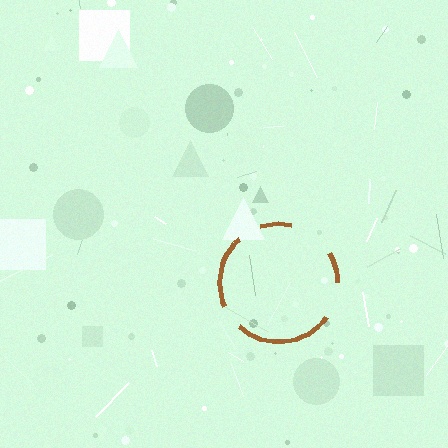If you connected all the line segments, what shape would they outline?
They would outline a circle.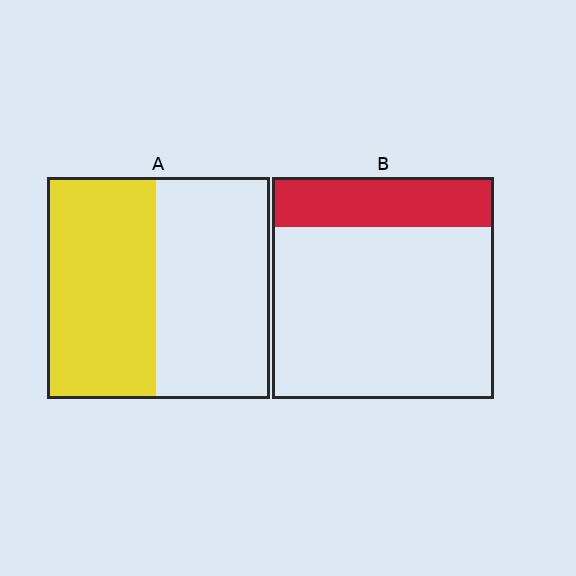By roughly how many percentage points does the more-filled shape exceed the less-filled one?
By roughly 25 percentage points (A over B).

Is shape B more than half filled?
No.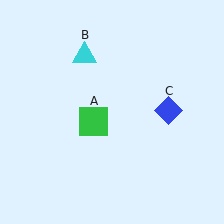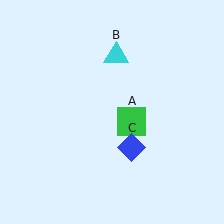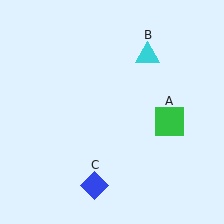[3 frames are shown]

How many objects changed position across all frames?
3 objects changed position: green square (object A), cyan triangle (object B), blue diamond (object C).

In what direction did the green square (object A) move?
The green square (object A) moved right.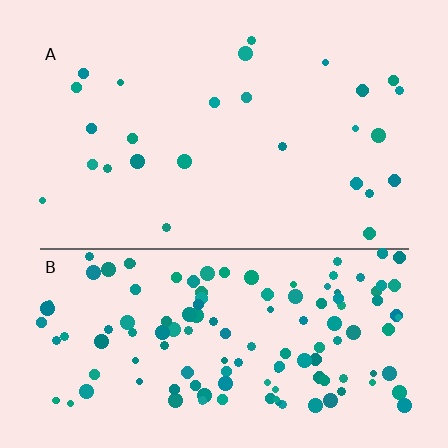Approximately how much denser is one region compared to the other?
Approximately 5.0× — region B over region A.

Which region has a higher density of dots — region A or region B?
B (the bottom).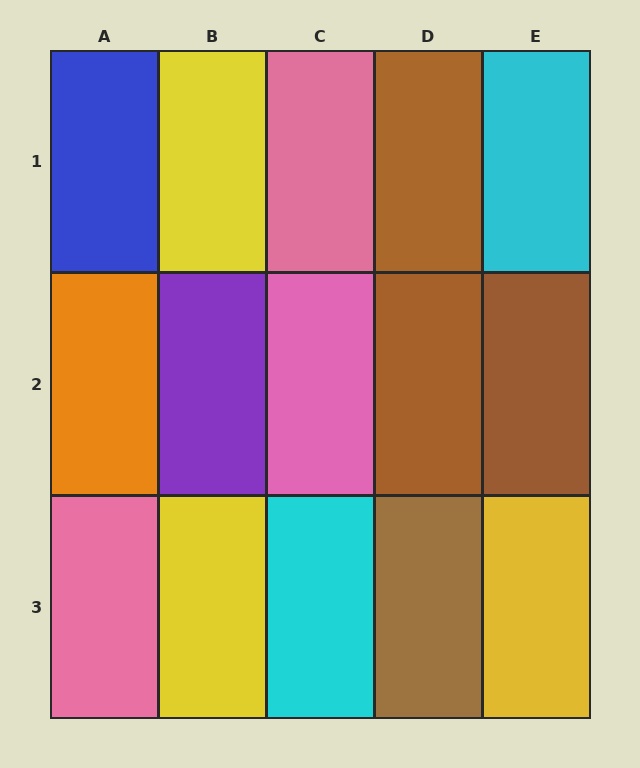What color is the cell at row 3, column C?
Cyan.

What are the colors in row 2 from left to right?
Orange, purple, pink, brown, brown.